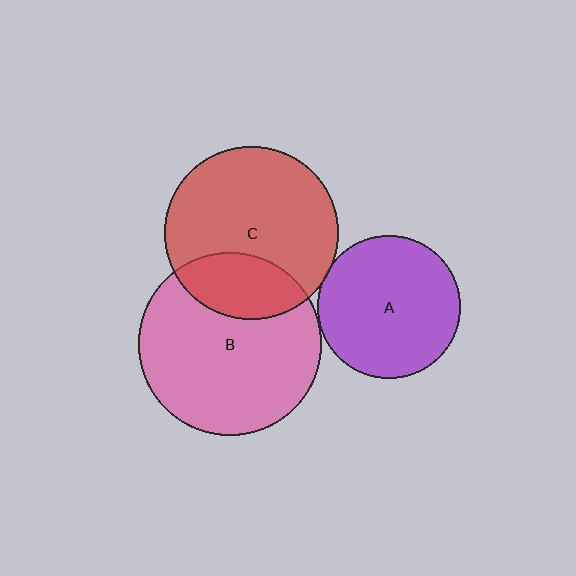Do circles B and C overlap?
Yes.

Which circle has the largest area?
Circle B (pink).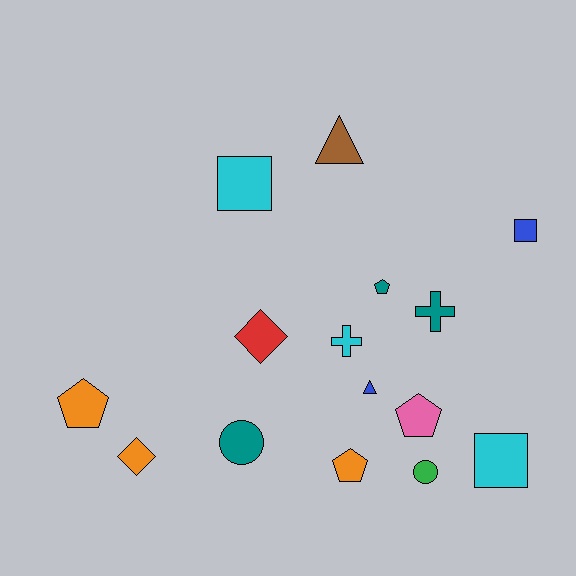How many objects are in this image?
There are 15 objects.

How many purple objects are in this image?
There are no purple objects.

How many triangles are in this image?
There are 2 triangles.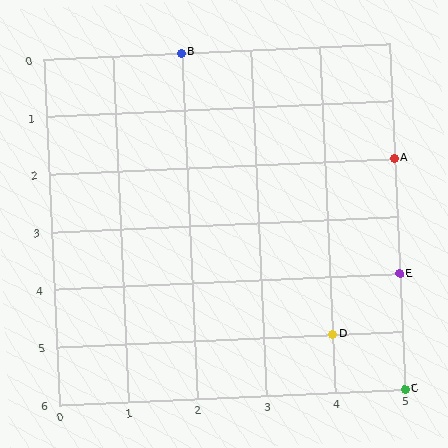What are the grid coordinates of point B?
Point B is at grid coordinates (2, 0).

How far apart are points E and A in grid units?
Points E and A are 2 rows apart.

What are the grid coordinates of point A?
Point A is at grid coordinates (5, 2).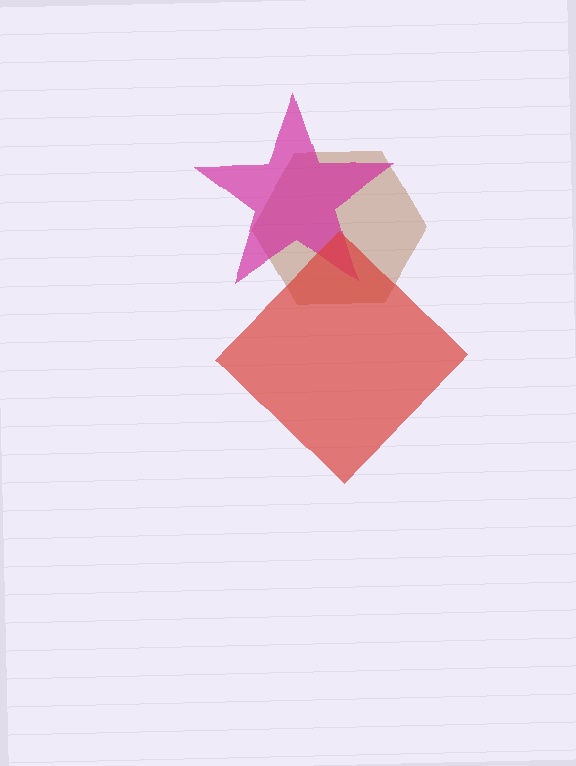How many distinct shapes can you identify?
There are 3 distinct shapes: a brown hexagon, a magenta star, a red diamond.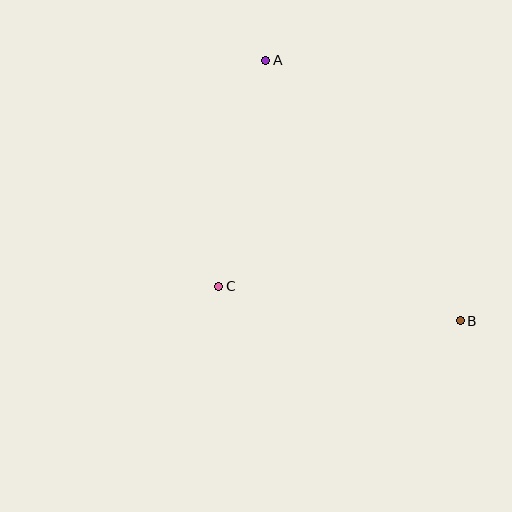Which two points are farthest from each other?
Points A and B are farthest from each other.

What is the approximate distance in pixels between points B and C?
The distance between B and C is approximately 244 pixels.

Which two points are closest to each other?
Points A and C are closest to each other.